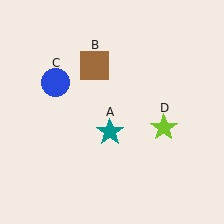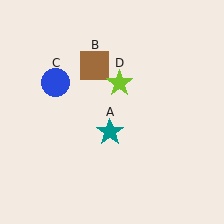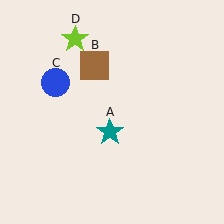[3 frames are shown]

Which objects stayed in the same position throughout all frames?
Teal star (object A) and brown square (object B) and blue circle (object C) remained stationary.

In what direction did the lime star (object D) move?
The lime star (object D) moved up and to the left.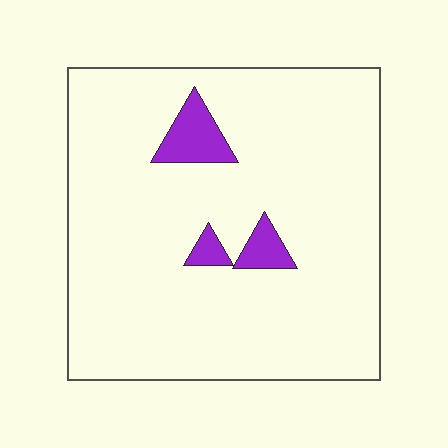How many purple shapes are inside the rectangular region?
3.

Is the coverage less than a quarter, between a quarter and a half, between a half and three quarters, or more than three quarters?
Less than a quarter.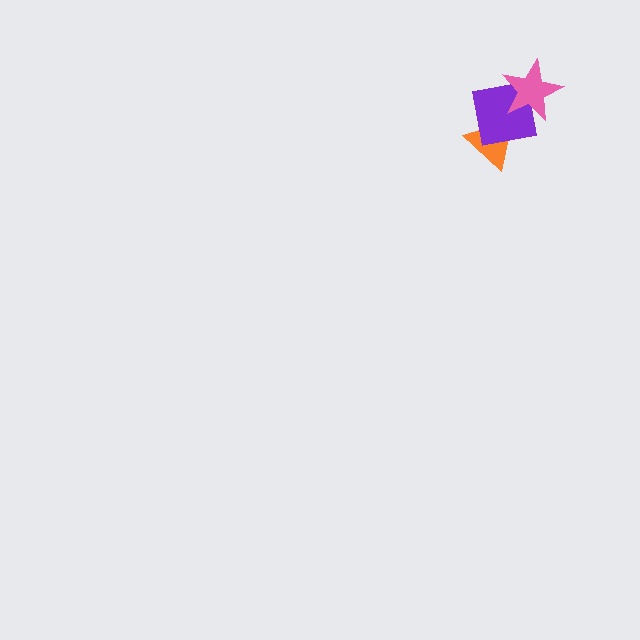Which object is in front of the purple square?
The pink star is in front of the purple square.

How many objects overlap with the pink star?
1 object overlaps with the pink star.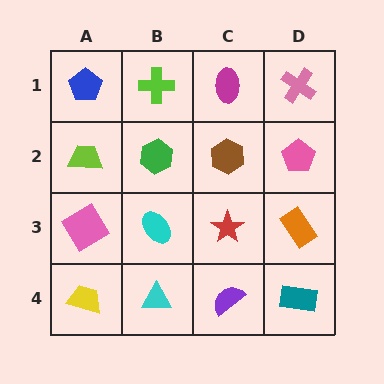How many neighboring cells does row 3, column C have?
4.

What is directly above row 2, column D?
A pink cross.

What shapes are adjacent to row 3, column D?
A pink pentagon (row 2, column D), a teal rectangle (row 4, column D), a red star (row 3, column C).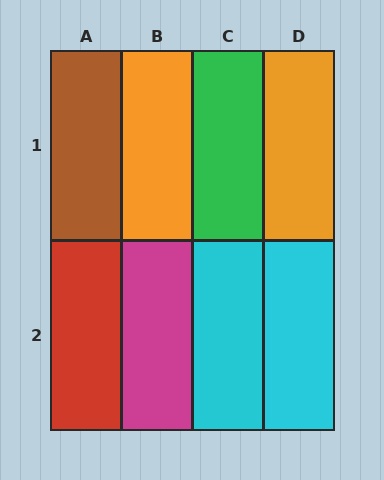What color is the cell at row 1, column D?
Orange.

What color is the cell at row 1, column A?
Brown.